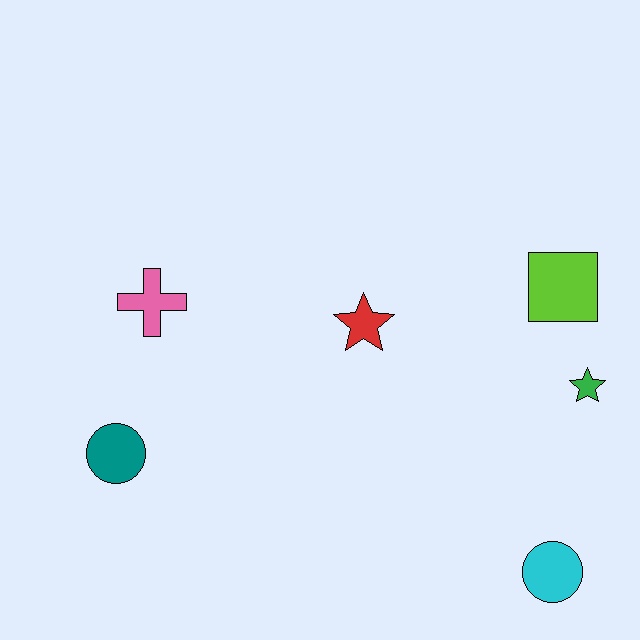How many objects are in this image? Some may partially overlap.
There are 6 objects.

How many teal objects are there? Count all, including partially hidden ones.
There is 1 teal object.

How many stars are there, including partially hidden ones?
There are 2 stars.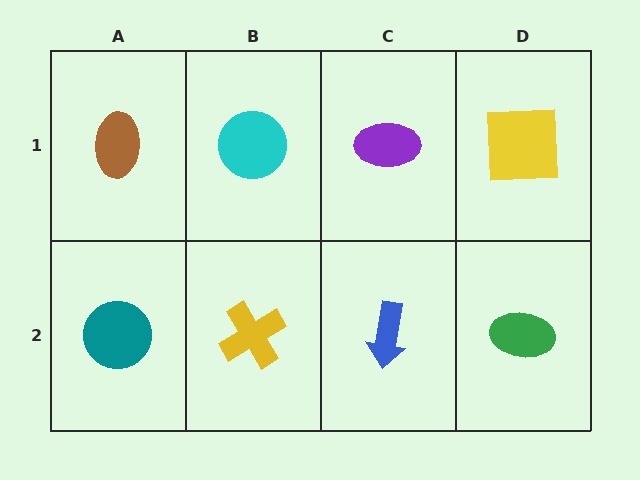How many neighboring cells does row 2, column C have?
3.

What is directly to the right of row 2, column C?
A green ellipse.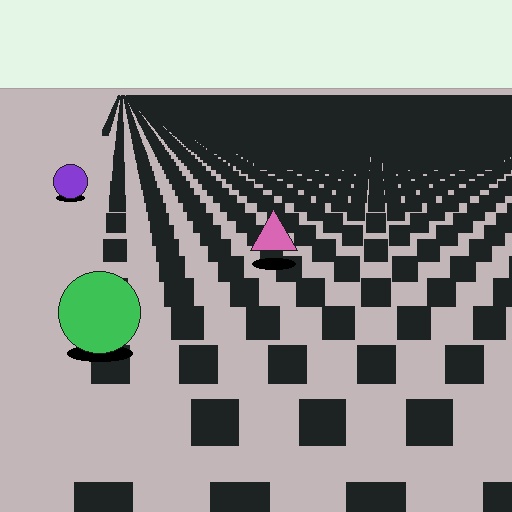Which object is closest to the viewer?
The green circle is closest. The texture marks near it are larger and more spread out.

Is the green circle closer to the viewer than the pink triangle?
Yes. The green circle is closer — you can tell from the texture gradient: the ground texture is coarser near it.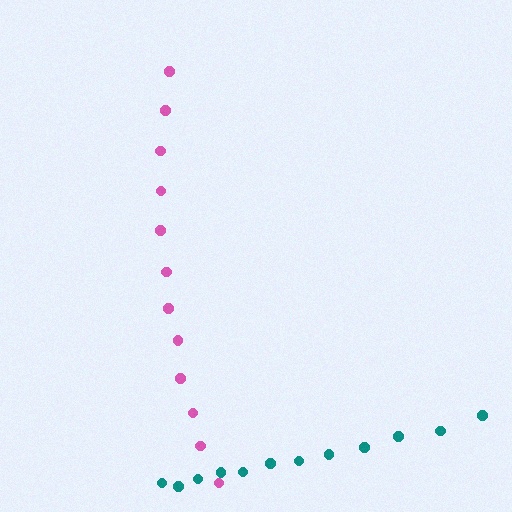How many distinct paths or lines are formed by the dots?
There are 2 distinct paths.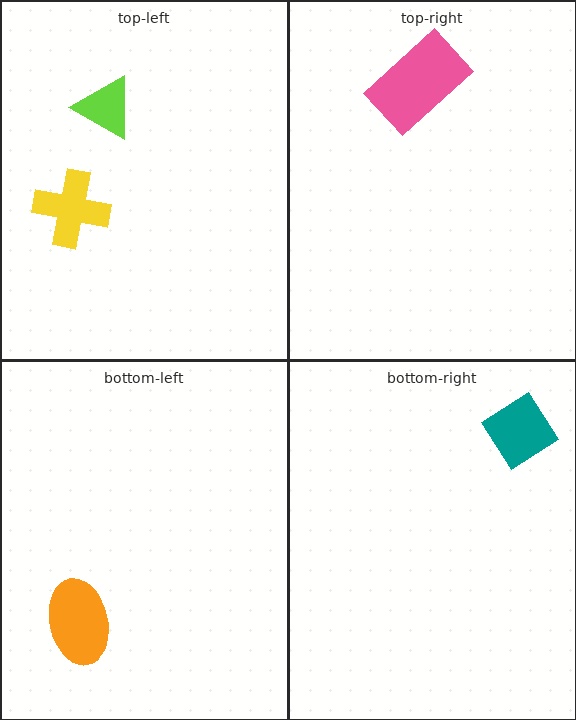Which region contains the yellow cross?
The top-left region.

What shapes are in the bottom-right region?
The teal diamond.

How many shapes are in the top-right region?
1.